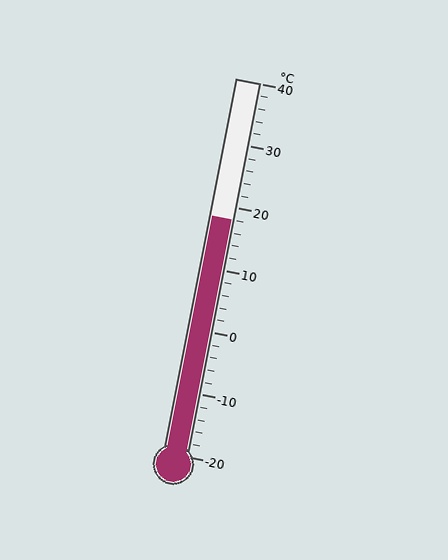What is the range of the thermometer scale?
The thermometer scale ranges from -20°C to 40°C.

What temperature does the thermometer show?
The thermometer shows approximately 18°C.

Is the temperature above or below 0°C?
The temperature is above 0°C.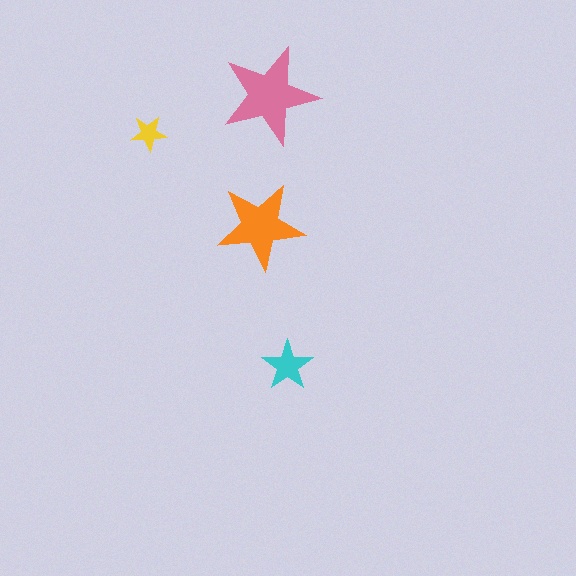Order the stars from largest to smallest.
the pink one, the orange one, the cyan one, the yellow one.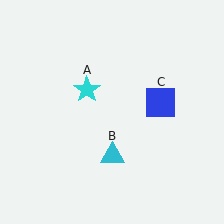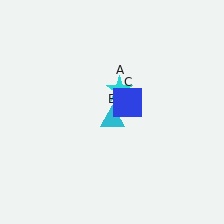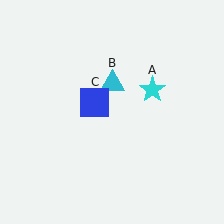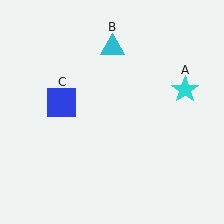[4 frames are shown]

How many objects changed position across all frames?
3 objects changed position: cyan star (object A), cyan triangle (object B), blue square (object C).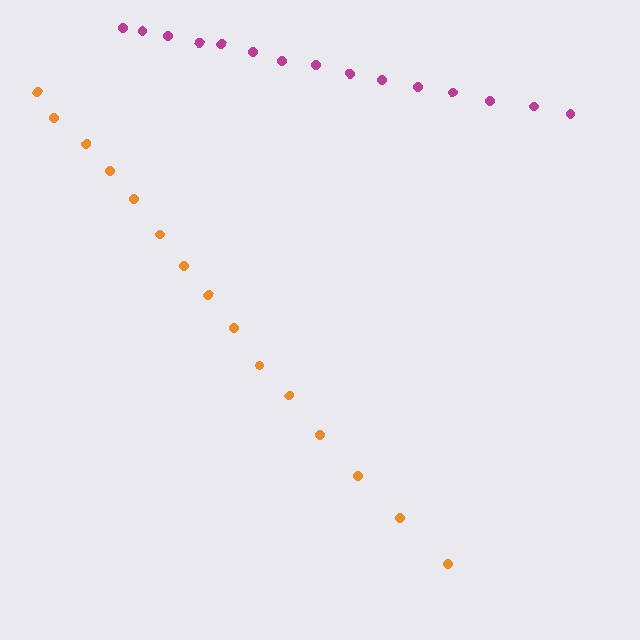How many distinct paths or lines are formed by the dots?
There are 2 distinct paths.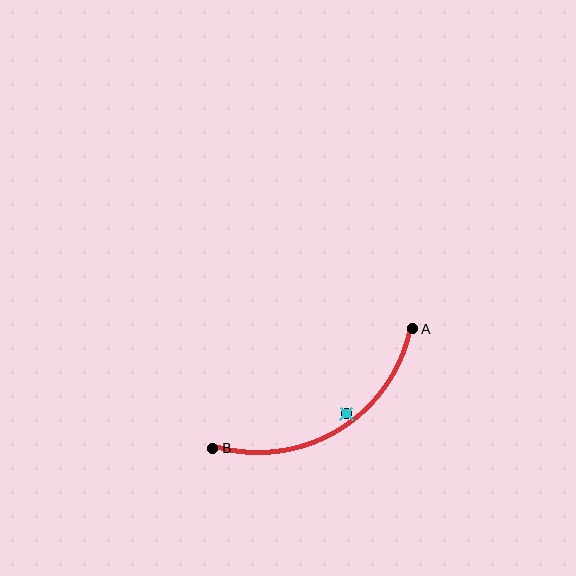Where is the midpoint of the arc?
The arc midpoint is the point on the curve farthest from the straight line joining A and B. It sits below that line.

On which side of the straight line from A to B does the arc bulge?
The arc bulges below the straight line connecting A and B.